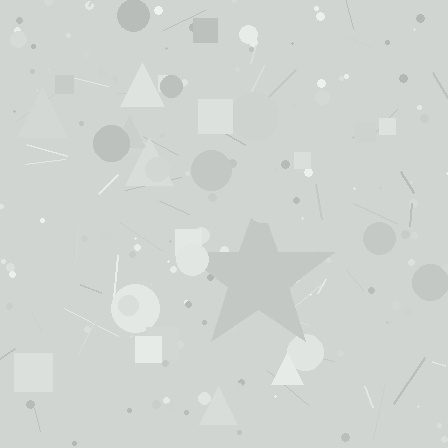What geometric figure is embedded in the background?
A star is embedded in the background.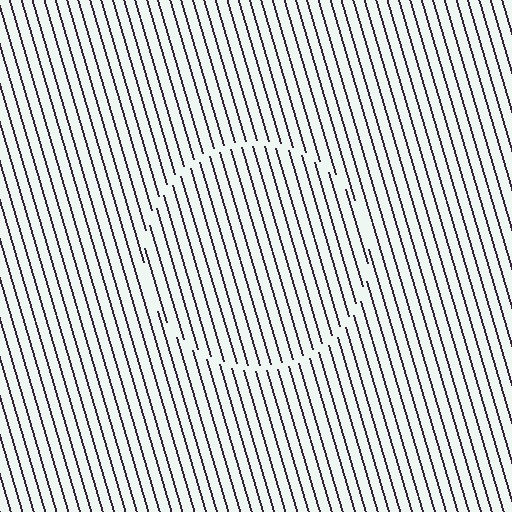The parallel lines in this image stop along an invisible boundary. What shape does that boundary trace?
An illusory circle. The interior of the shape contains the same grating, shifted by half a period — the contour is defined by the phase discontinuity where line-ends from the inner and outer gratings abut.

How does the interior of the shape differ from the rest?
The interior of the shape contains the same grating, shifted by half a period — the contour is defined by the phase discontinuity where line-ends from the inner and outer gratings abut.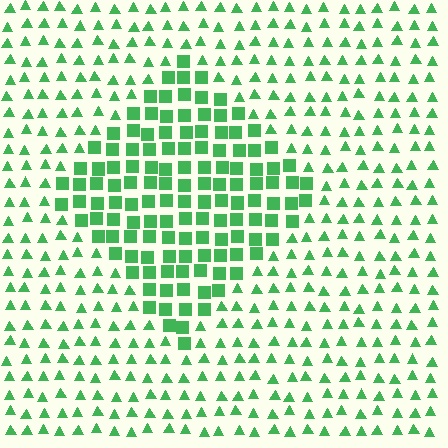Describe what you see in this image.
The image is filled with small green elements arranged in a uniform grid. A diamond-shaped region contains squares, while the surrounding area contains triangles. The boundary is defined purely by the change in element shape.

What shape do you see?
I see a diamond.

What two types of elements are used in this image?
The image uses squares inside the diamond region and triangles outside it.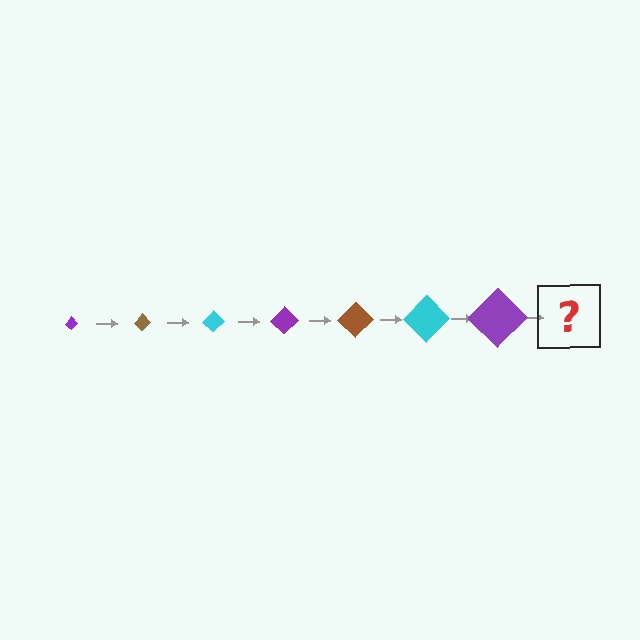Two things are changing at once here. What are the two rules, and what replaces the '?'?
The two rules are that the diamond grows larger each step and the color cycles through purple, brown, and cyan. The '?' should be a brown diamond, larger than the previous one.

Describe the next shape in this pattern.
It should be a brown diamond, larger than the previous one.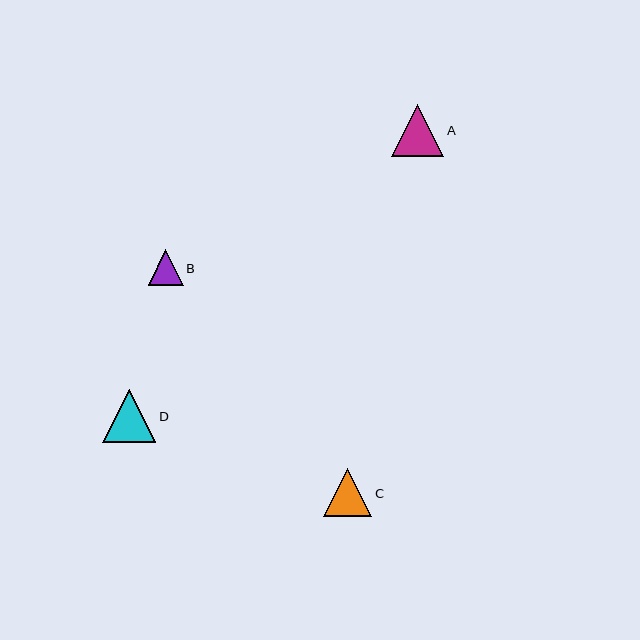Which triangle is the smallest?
Triangle B is the smallest with a size of approximately 35 pixels.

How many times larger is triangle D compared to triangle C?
Triangle D is approximately 1.1 times the size of triangle C.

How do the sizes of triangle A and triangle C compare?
Triangle A and triangle C are approximately the same size.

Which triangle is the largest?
Triangle D is the largest with a size of approximately 54 pixels.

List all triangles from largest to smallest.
From largest to smallest: D, A, C, B.